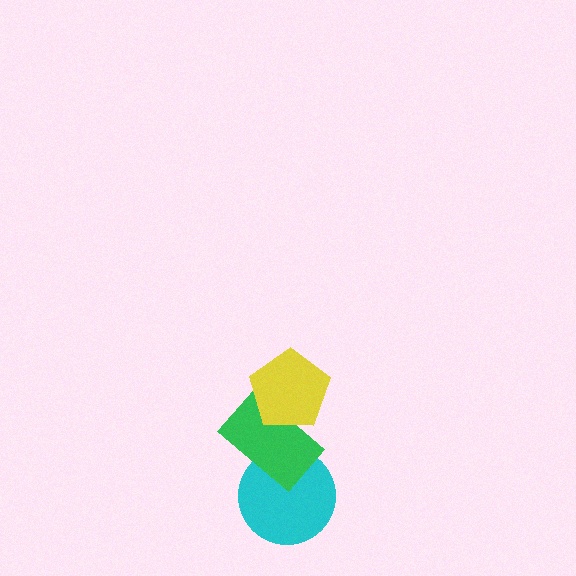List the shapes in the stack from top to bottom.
From top to bottom: the yellow pentagon, the green rectangle, the cyan circle.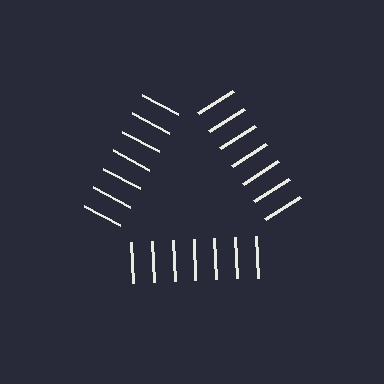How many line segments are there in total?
21 — 7 along each of the 3 edges.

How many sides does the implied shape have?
3 sides — the line-ends trace a triangle.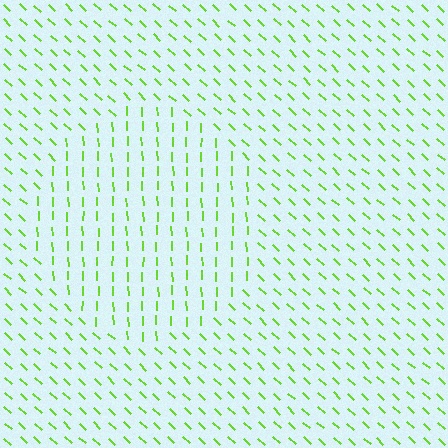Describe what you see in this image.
The image is filled with small lime line segments. A circle region in the image has lines oriented differently from the surrounding lines, creating a visible texture boundary.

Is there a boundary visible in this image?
Yes, there is a texture boundary formed by a change in line orientation.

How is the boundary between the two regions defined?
The boundary is defined purely by a change in line orientation (approximately 45 degrees difference). All lines are the same color and thickness.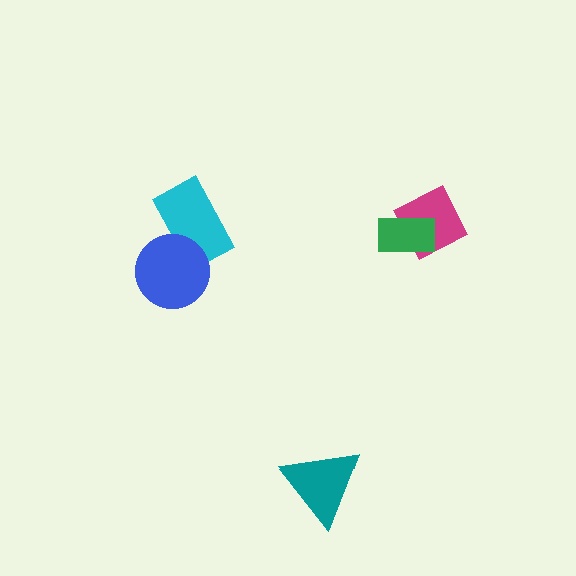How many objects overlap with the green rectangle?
1 object overlaps with the green rectangle.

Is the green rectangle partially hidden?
No, no other shape covers it.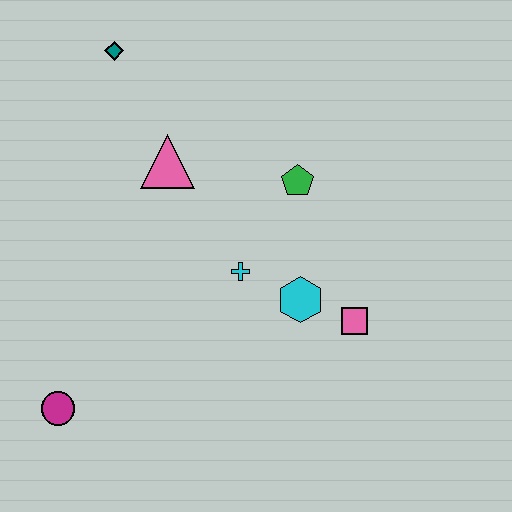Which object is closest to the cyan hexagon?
The pink square is closest to the cyan hexagon.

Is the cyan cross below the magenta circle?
No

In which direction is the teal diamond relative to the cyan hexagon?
The teal diamond is above the cyan hexagon.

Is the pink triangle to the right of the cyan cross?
No